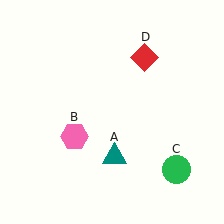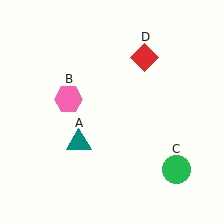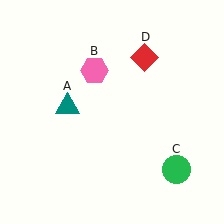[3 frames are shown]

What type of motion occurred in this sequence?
The teal triangle (object A), pink hexagon (object B) rotated clockwise around the center of the scene.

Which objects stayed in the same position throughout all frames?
Green circle (object C) and red diamond (object D) remained stationary.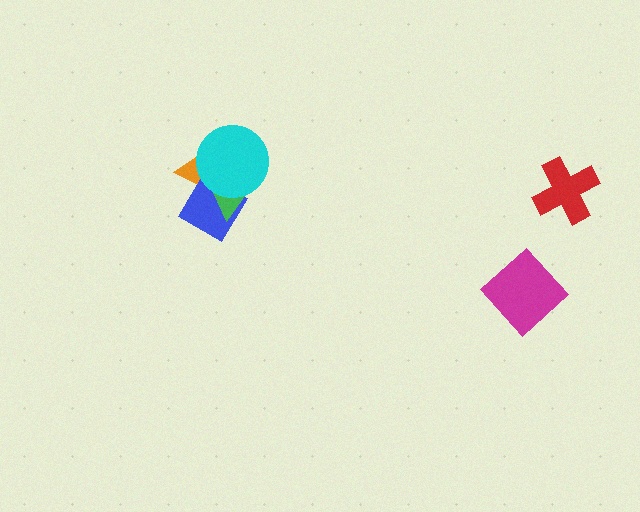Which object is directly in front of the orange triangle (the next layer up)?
The blue diamond is directly in front of the orange triangle.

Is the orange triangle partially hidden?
Yes, it is partially covered by another shape.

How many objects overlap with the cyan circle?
3 objects overlap with the cyan circle.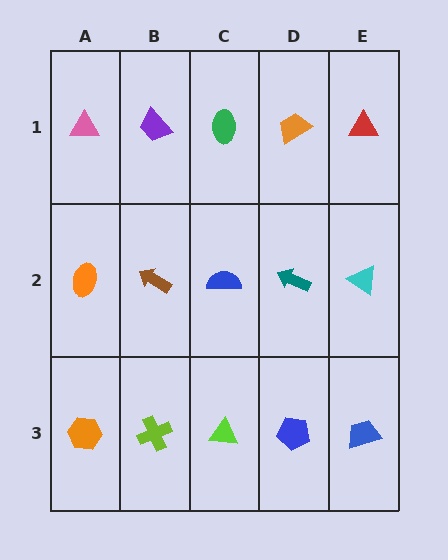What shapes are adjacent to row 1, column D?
A teal arrow (row 2, column D), a green ellipse (row 1, column C), a red triangle (row 1, column E).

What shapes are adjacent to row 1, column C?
A blue semicircle (row 2, column C), a purple trapezoid (row 1, column B), an orange trapezoid (row 1, column D).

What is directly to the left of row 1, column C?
A purple trapezoid.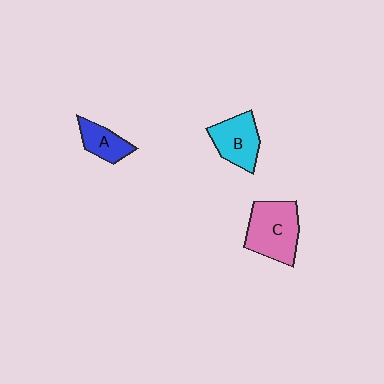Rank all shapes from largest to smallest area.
From largest to smallest: C (pink), B (cyan), A (blue).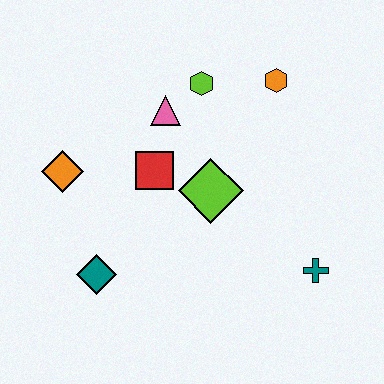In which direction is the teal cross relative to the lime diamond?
The teal cross is to the right of the lime diamond.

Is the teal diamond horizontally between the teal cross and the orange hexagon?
No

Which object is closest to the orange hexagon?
The lime hexagon is closest to the orange hexagon.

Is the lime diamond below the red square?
Yes